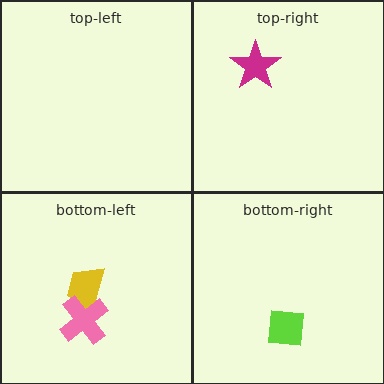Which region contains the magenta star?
The top-right region.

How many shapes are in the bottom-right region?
1.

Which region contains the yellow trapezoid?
The bottom-left region.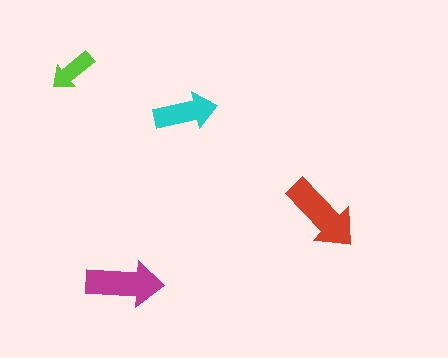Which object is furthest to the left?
The lime arrow is leftmost.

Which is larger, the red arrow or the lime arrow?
The red one.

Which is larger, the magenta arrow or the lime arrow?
The magenta one.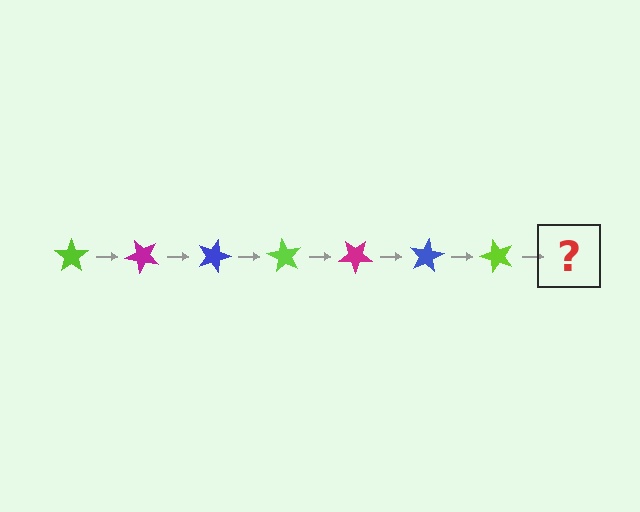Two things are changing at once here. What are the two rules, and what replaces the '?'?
The two rules are that it rotates 45 degrees each step and the color cycles through lime, magenta, and blue. The '?' should be a magenta star, rotated 315 degrees from the start.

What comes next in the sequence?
The next element should be a magenta star, rotated 315 degrees from the start.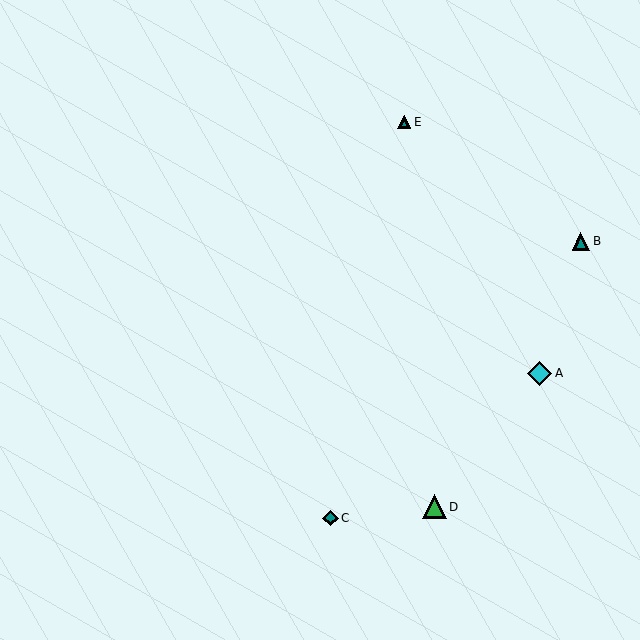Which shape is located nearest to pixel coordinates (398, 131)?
The teal triangle (labeled E) at (404, 122) is nearest to that location.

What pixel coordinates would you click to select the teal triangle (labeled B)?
Click at (581, 241) to select the teal triangle B.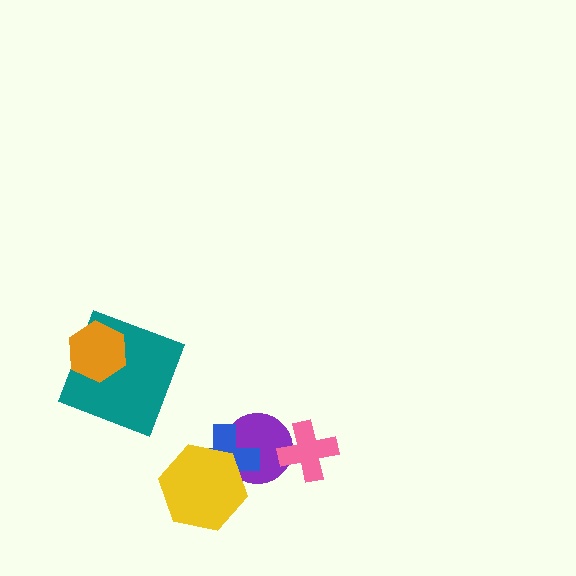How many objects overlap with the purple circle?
3 objects overlap with the purple circle.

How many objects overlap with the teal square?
1 object overlaps with the teal square.